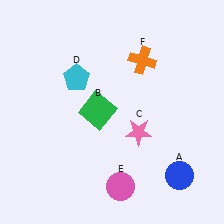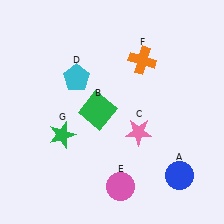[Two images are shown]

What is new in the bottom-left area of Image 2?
A green star (G) was added in the bottom-left area of Image 2.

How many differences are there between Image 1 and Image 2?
There is 1 difference between the two images.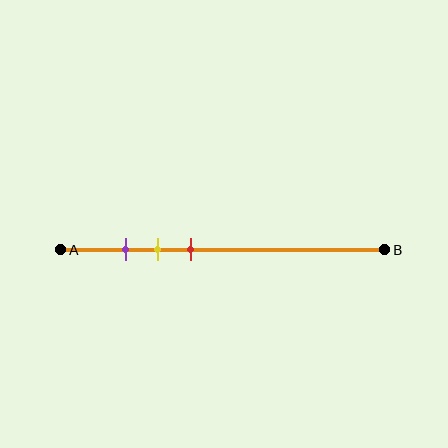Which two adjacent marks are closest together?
The purple and yellow marks are the closest adjacent pair.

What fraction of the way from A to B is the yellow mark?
The yellow mark is approximately 30% (0.3) of the way from A to B.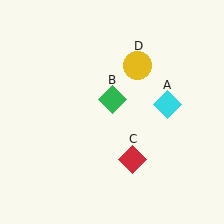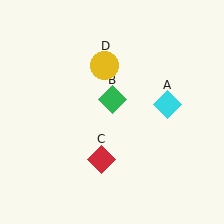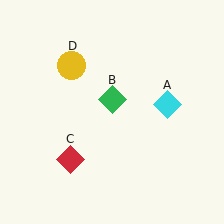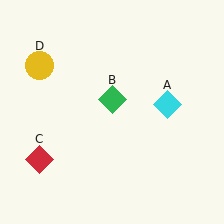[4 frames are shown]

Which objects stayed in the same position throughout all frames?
Cyan diamond (object A) and green diamond (object B) remained stationary.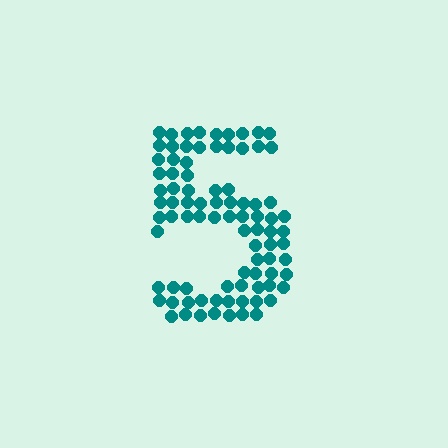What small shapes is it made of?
It is made of small circles.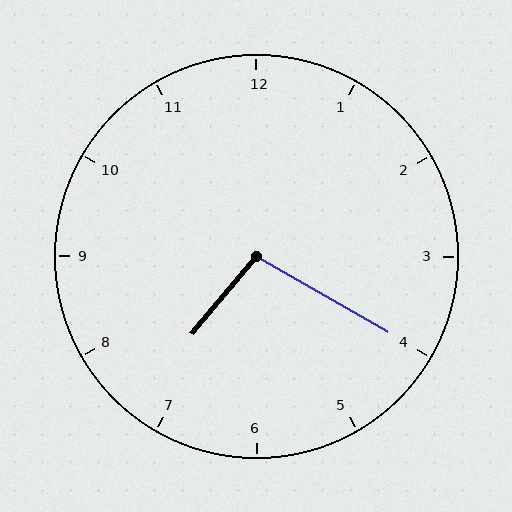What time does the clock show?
7:20.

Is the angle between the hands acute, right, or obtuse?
It is obtuse.